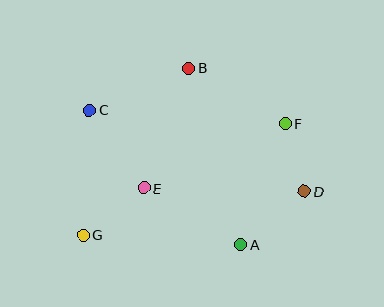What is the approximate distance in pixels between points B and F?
The distance between B and F is approximately 111 pixels.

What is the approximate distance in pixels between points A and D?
The distance between A and D is approximately 83 pixels.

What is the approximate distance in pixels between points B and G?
The distance between B and G is approximately 197 pixels.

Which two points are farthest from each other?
Points F and G are farthest from each other.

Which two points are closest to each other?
Points D and F are closest to each other.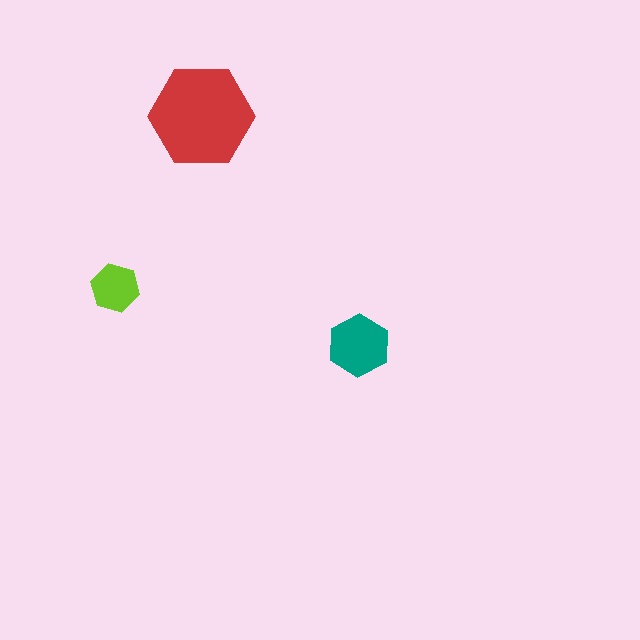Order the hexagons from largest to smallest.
the red one, the teal one, the lime one.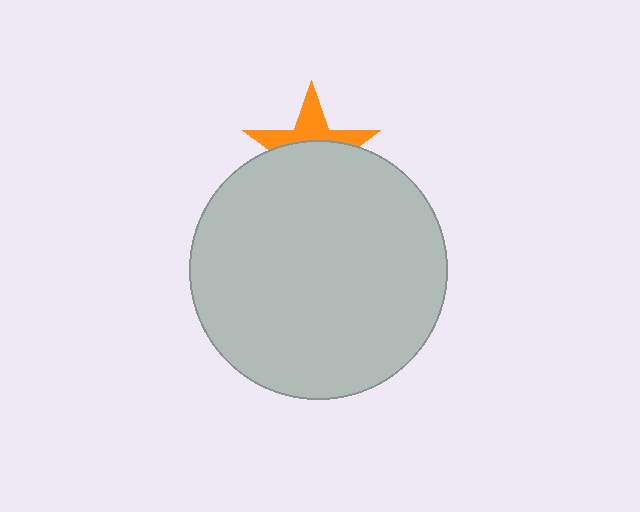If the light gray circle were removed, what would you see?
You would see the complete orange star.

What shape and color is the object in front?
The object in front is a light gray circle.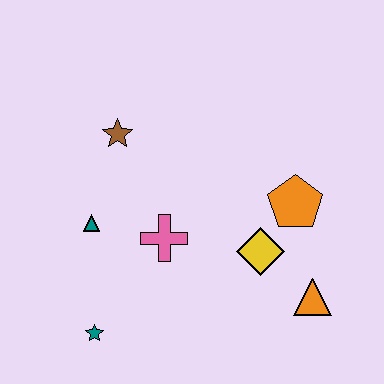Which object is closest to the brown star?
The teal triangle is closest to the brown star.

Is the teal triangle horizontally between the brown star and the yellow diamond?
No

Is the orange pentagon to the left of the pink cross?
No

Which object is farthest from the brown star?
The orange triangle is farthest from the brown star.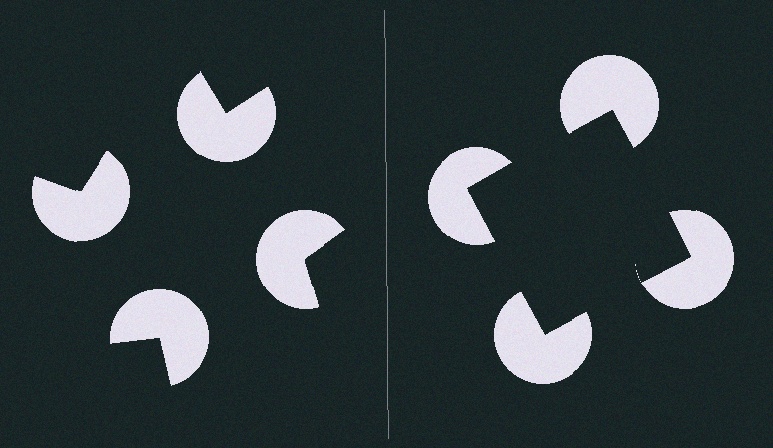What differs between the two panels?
The pac-man discs are positioned identically on both sides; only the wedge orientations differ. On the right they align to a square; on the left they are misaligned.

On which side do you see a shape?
An illusory square appears on the right side. On the left side the wedge cuts are rotated, so no coherent shape forms.